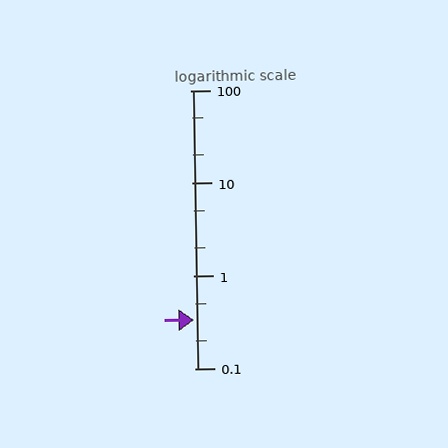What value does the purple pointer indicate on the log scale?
The pointer indicates approximately 0.33.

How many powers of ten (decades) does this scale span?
The scale spans 3 decades, from 0.1 to 100.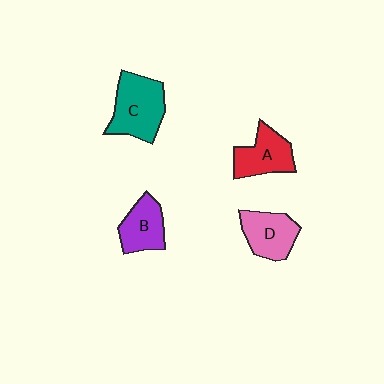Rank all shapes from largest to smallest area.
From largest to smallest: C (teal), A (red), D (pink), B (purple).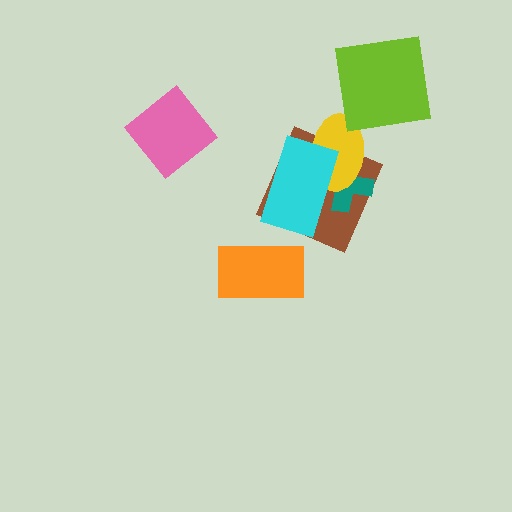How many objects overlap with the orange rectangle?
0 objects overlap with the orange rectangle.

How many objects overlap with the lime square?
0 objects overlap with the lime square.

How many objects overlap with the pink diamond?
0 objects overlap with the pink diamond.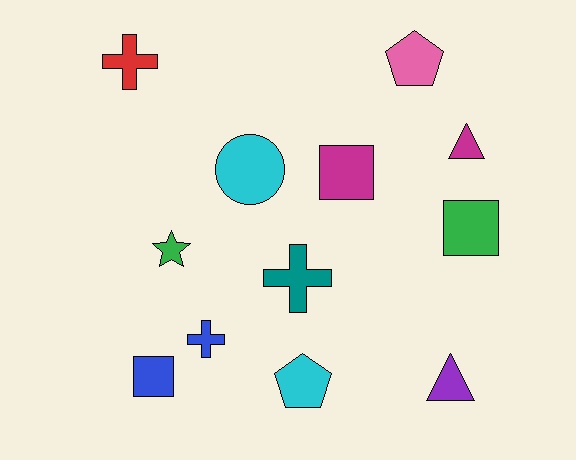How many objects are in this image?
There are 12 objects.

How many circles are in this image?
There is 1 circle.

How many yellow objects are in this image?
There are no yellow objects.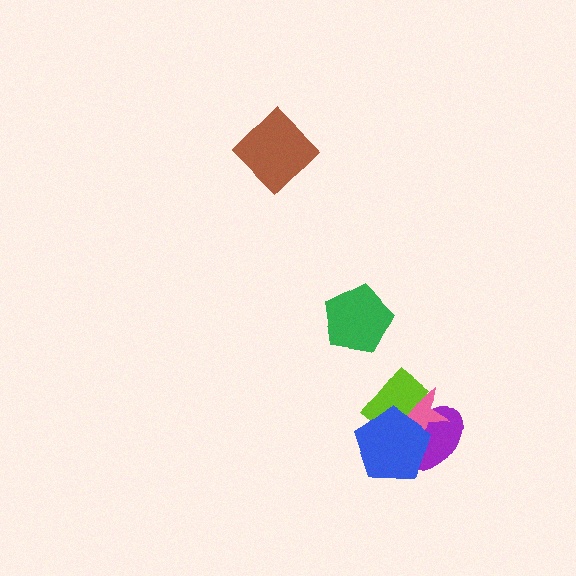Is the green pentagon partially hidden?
No, no other shape covers it.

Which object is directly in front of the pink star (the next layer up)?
The lime rectangle is directly in front of the pink star.